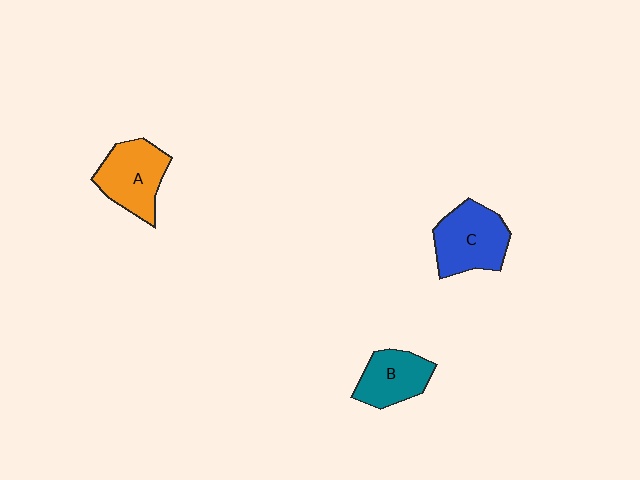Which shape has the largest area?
Shape C (blue).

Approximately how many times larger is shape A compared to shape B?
Approximately 1.2 times.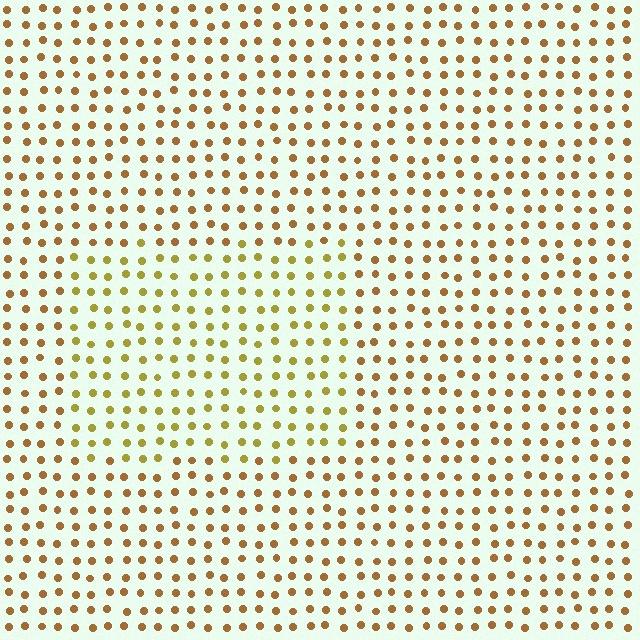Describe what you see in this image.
The image is filled with small brown elements in a uniform arrangement. A rectangle-shaped region is visible where the elements are tinted to a slightly different hue, forming a subtle color boundary.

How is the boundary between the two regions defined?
The boundary is defined purely by a slight shift in hue (about 28 degrees). Spacing, size, and orientation are identical on both sides.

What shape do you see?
I see a rectangle.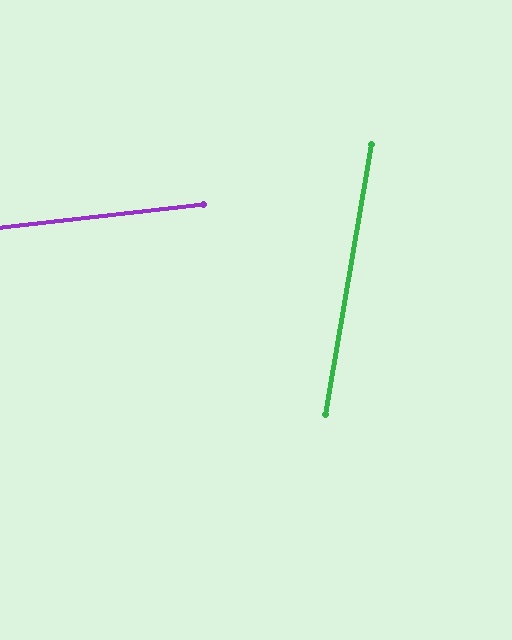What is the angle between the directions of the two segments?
Approximately 74 degrees.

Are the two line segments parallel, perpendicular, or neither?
Neither parallel nor perpendicular — they differ by about 74°.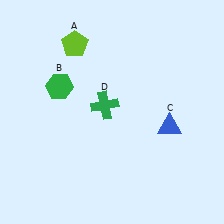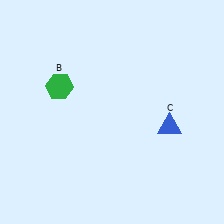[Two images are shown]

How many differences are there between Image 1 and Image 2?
There are 2 differences between the two images.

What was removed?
The green cross (D), the lime pentagon (A) were removed in Image 2.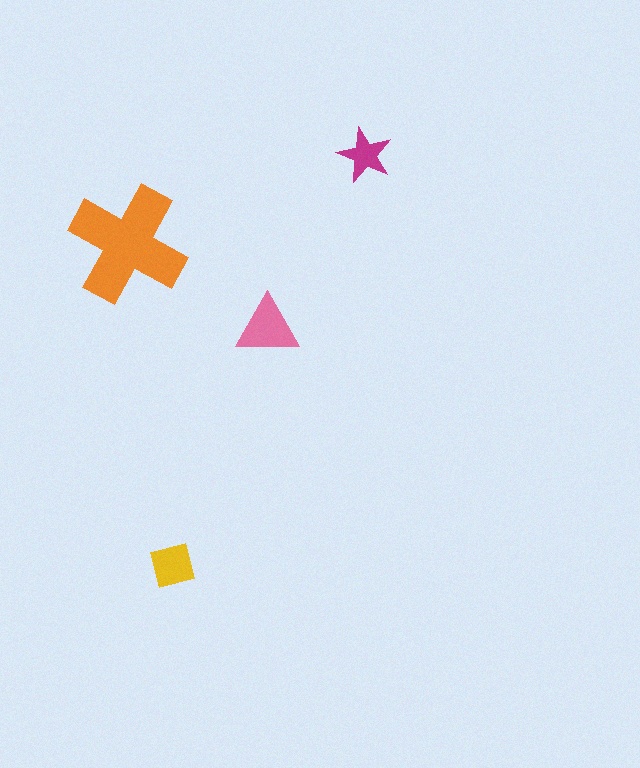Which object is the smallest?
The magenta star.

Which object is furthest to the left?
The orange cross is leftmost.